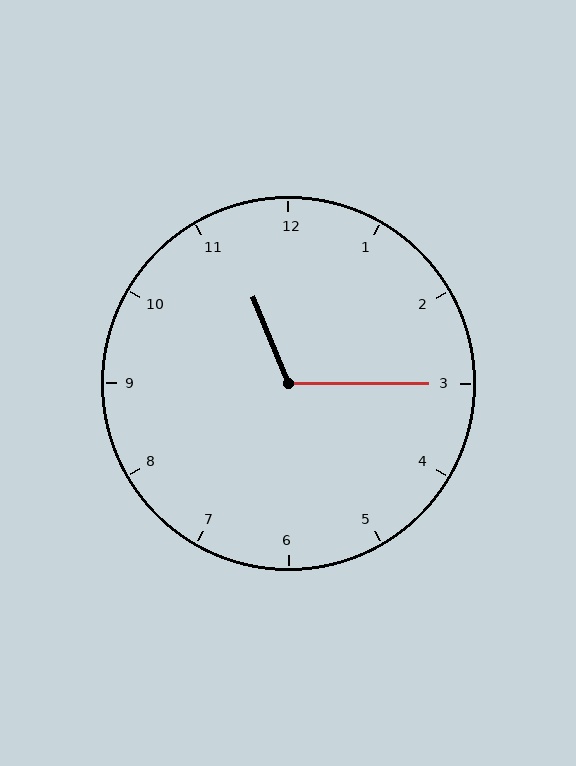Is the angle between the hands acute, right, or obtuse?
It is obtuse.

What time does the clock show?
11:15.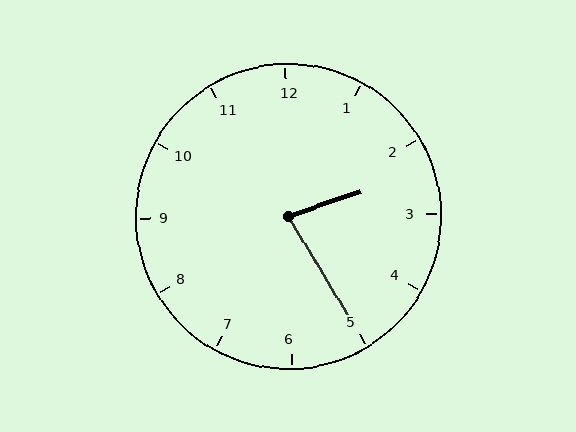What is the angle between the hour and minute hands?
Approximately 78 degrees.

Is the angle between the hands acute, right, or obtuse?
It is acute.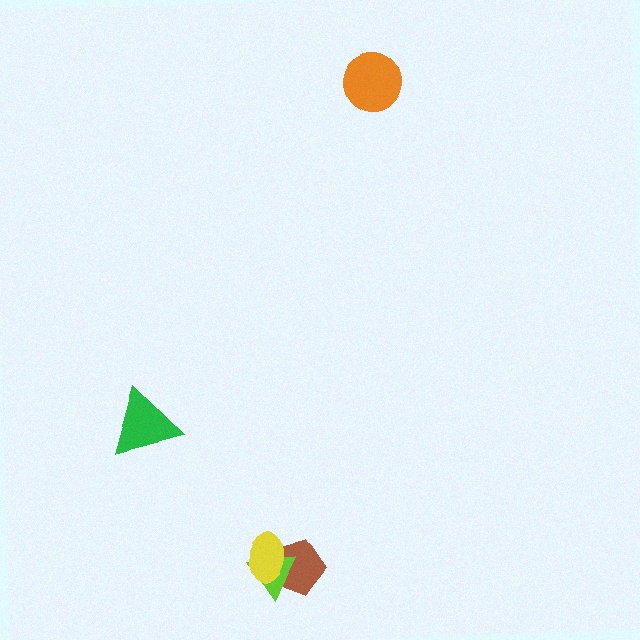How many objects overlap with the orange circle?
0 objects overlap with the orange circle.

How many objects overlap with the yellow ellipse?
2 objects overlap with the yellow ellipse.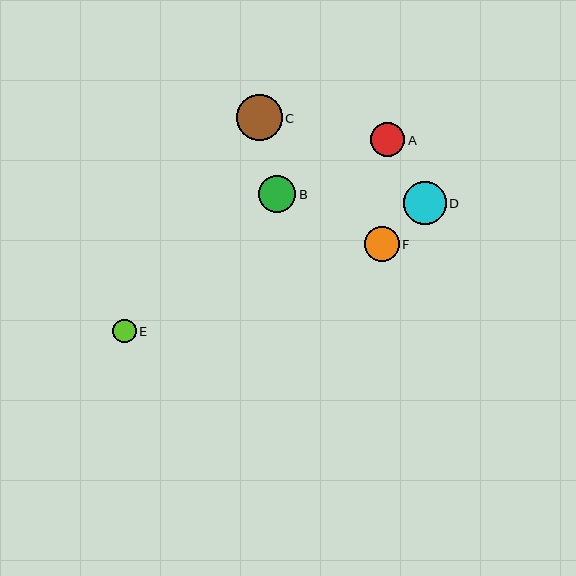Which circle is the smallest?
Circle E is the smallest with a size of approximately 23 pixels.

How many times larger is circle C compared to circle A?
Circle C is approximately 1.4 times the size of circle A.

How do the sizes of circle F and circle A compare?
Circle F and circle A are approximately the same size.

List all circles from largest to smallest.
From largest to smallest: C, D, B, F, A, E.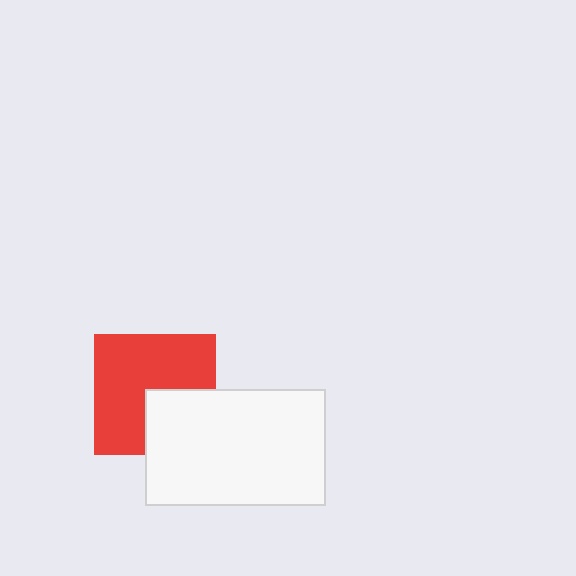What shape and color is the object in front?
The object in front is a white rectangle.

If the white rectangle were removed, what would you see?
You would see the complete red square.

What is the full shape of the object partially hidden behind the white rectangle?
The partially hidden object is a red square.